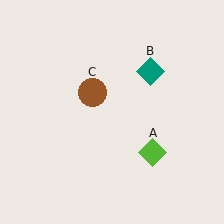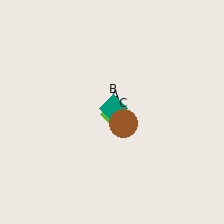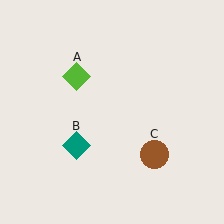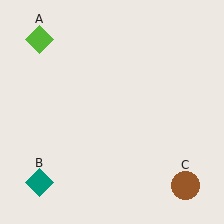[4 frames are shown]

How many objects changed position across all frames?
3 objects changed position: lime diamond (object A), teal diamond (object B), brown circle (object C).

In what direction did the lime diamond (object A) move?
The lime diamond (object A) moved up and to the left.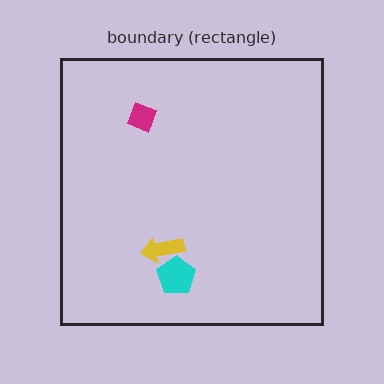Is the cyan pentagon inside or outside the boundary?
Inside.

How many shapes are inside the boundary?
3 inside, 0 outside.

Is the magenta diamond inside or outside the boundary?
Inside.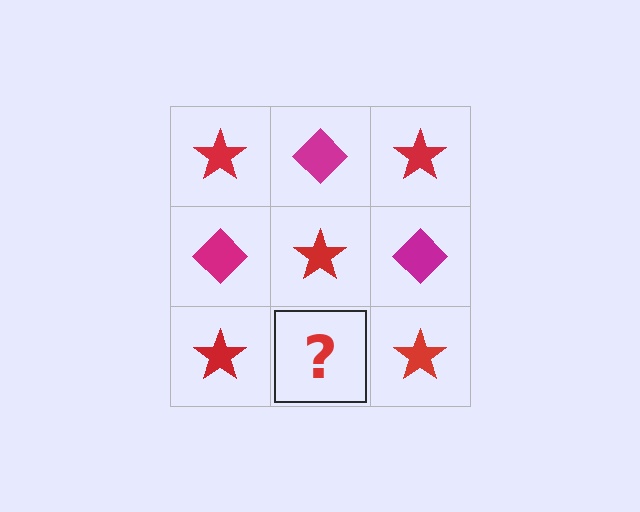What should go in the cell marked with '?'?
The missing cell should contain a magenta diamond.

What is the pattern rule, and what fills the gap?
The rule is that it alternates red star and magenta diamond in a checkerboard pattern. The gap should be filled with a magenta diamond.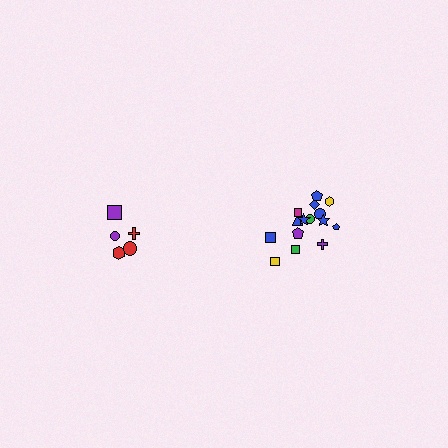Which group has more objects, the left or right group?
The right group.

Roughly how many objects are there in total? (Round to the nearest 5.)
Roughly 20 objects in total.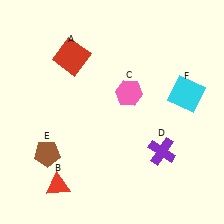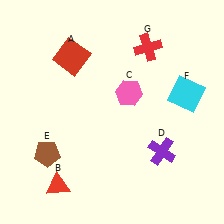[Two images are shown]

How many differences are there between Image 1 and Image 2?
There is 1 difference between the two images.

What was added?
A red cross (G) was added in Image 2.